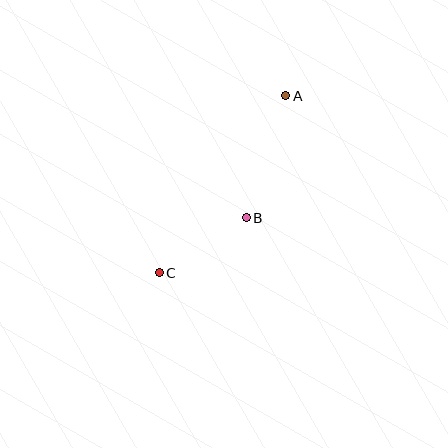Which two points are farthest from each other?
Points A and C are farthest from each other.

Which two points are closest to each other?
Points B and C are closest to each other.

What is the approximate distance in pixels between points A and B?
The distance between A and B is approximately 129 pixels.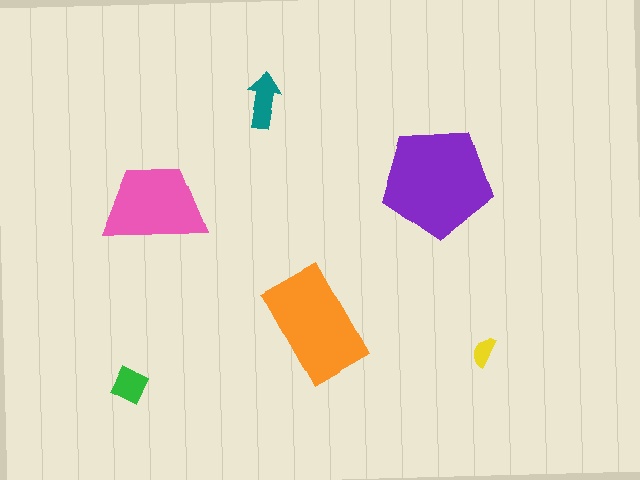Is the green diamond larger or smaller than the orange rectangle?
Smaller.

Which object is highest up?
The teal arrow is topmost.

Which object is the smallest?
The yellow semicircle.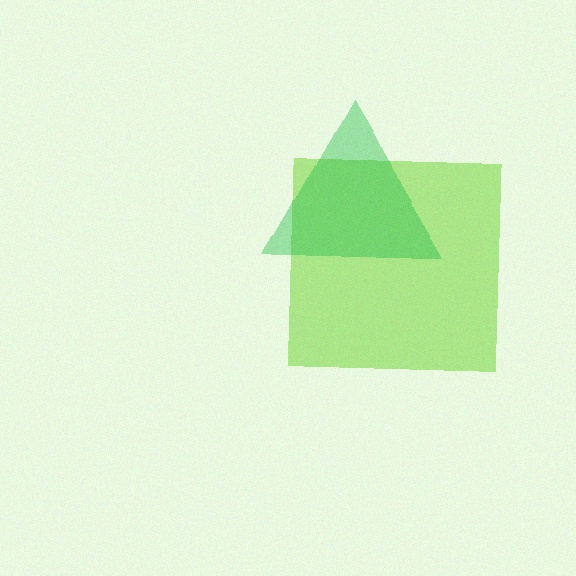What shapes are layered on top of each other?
The layered shapes are: a lime square, a green triangle.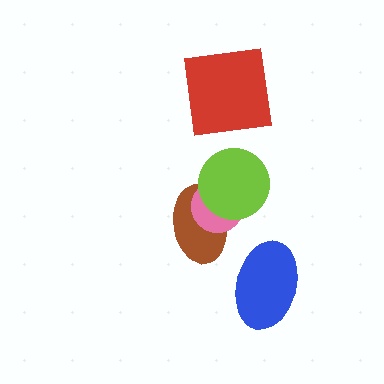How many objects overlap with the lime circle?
2 objects overlap with the lime circle.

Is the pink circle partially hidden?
Yes, it is partially covered by another shape.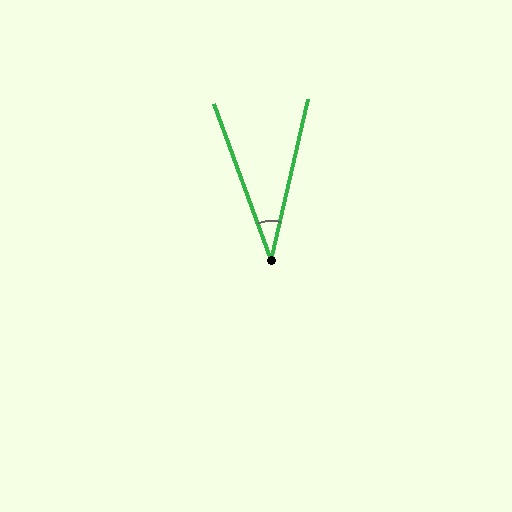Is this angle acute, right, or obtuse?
It is acute.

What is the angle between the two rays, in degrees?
Approximately 33 degrees.